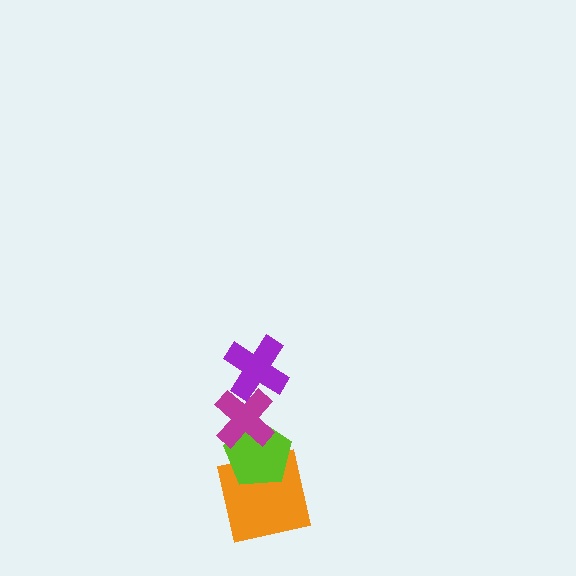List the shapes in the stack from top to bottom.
From top to bottom: the purple cross, the magenta cross, the lime pentagon, the orange square.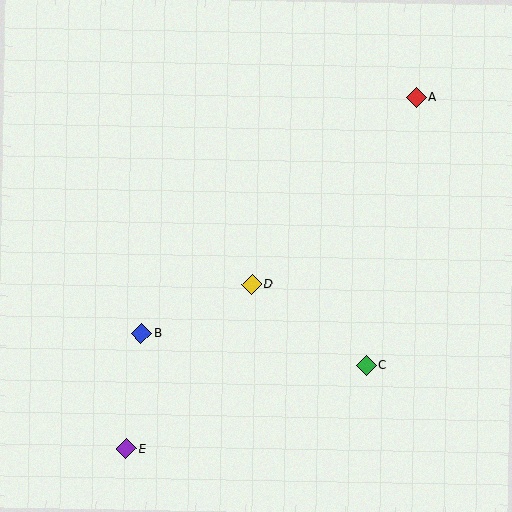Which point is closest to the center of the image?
Point D at (252, 284) is closest to the center.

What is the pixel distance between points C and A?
The distance between C and A is 272 pixels.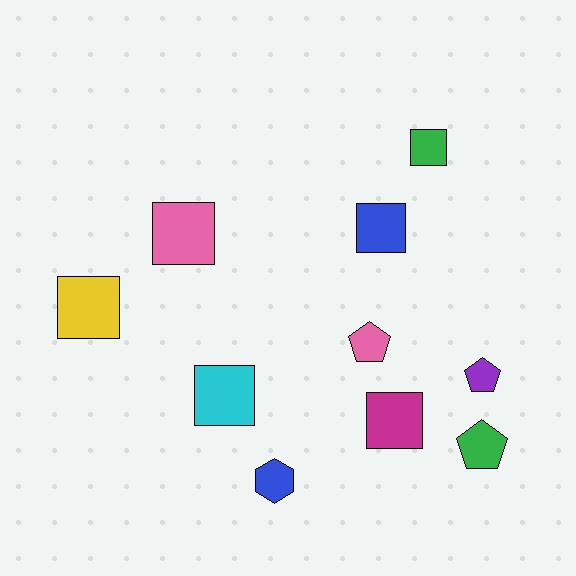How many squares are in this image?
There are 6 squares.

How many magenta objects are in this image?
There is 1 magenta object.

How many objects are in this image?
There are 10 objects.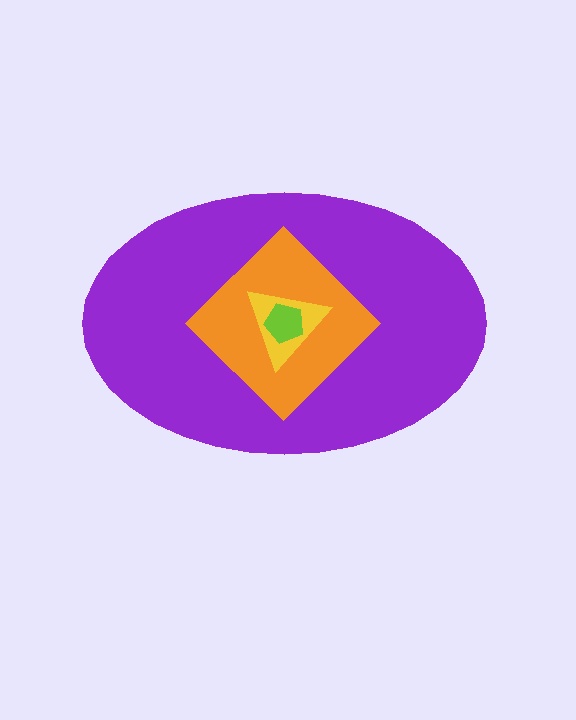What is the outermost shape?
The purple ellipse.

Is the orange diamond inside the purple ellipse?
Yes.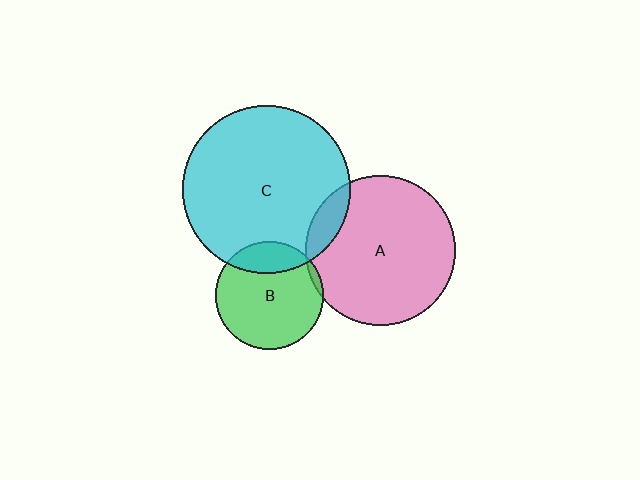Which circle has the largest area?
Circle C (cyan).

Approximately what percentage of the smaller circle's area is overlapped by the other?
Approximately 10%.